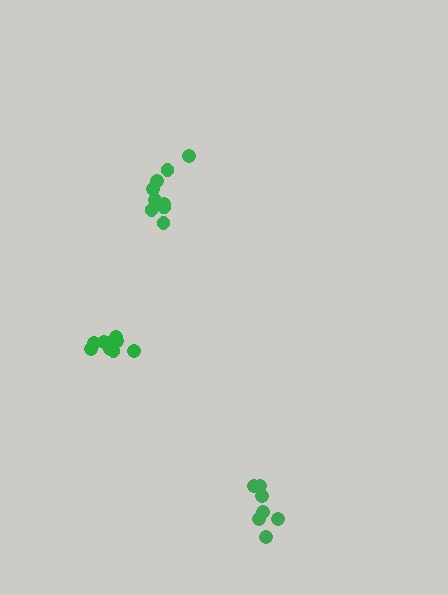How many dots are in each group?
Group 1: 7 dots, Group 2: 9 dots, Group 3: 10 dots (26 total).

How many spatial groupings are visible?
There are 3 spatial groupings.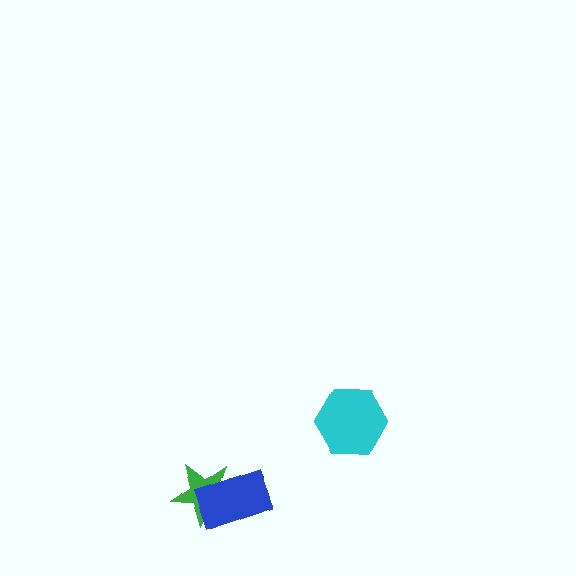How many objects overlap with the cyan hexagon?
0 objects overlap with the cyan hexagon.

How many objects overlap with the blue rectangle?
1 object overlaps with the blue rectangle.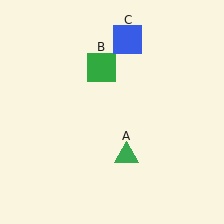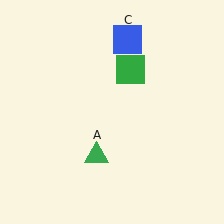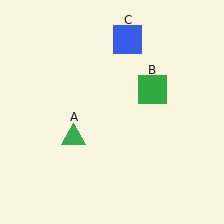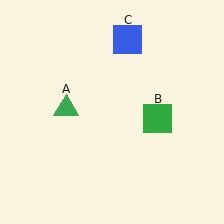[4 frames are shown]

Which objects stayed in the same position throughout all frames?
Blue square (object C) remained stationary.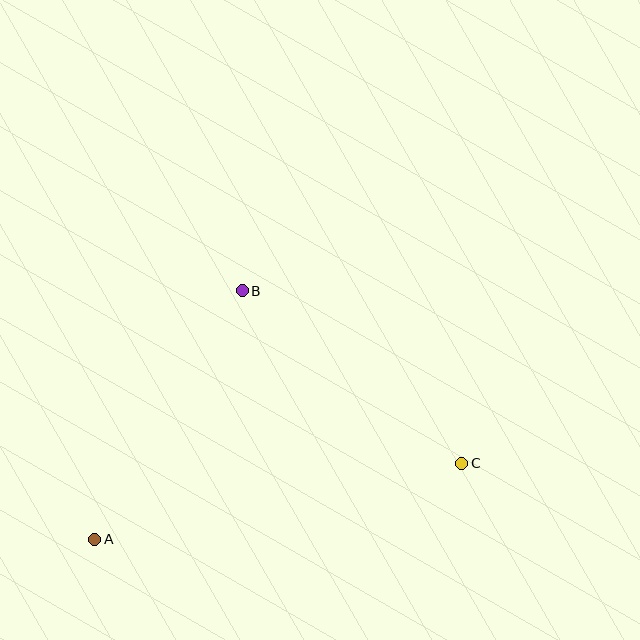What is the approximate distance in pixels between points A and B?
The distance between A and B is approximately 289 pixels.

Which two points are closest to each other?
Points B and C are closest to each other.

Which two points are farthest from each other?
Points A and C are farthest from each other.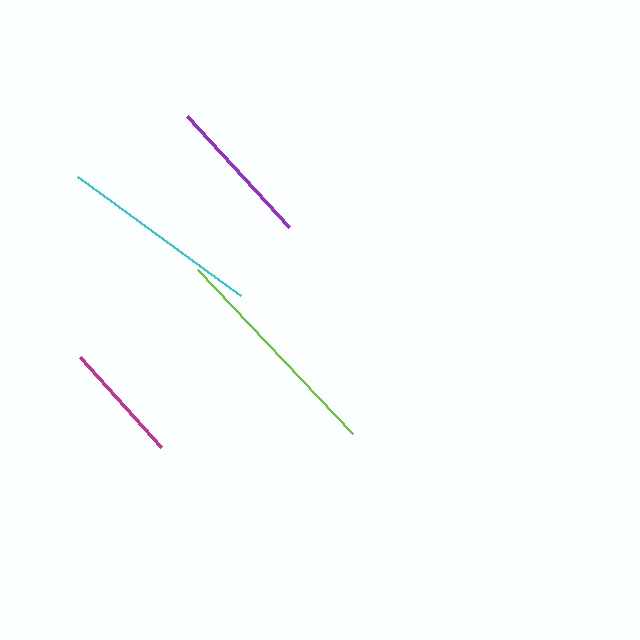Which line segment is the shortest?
The magenta line is the shortest at approximately 121 pixels.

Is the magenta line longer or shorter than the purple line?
The purple line is longer than the magenta line.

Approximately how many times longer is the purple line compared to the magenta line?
The purple line is approximately 1.2 times the length of the magenta line.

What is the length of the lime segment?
The lime segment is approximately 226 pixels long.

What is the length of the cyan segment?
The cyan segment is approximately 201 pixels long.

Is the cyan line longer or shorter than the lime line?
The lime line is longer than the cyan line.